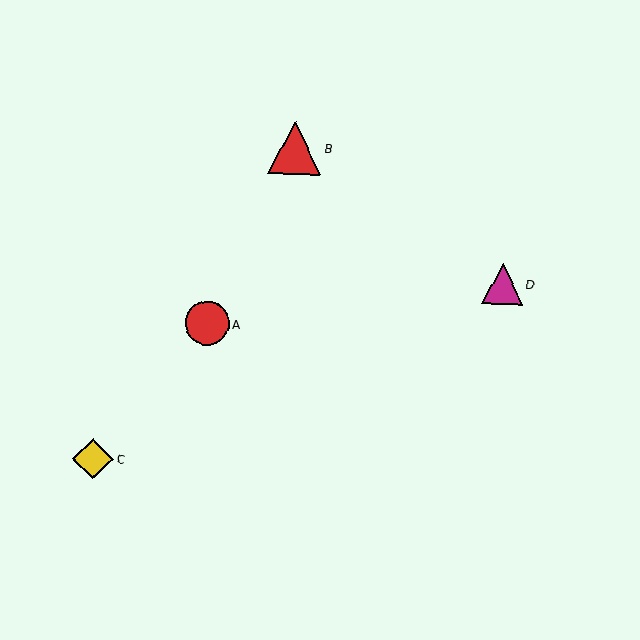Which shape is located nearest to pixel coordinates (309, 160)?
The red triangle (labeled B) at (295, 148) is nearest to that location.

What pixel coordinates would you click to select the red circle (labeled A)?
Click at (207, 323) to select the red circle A.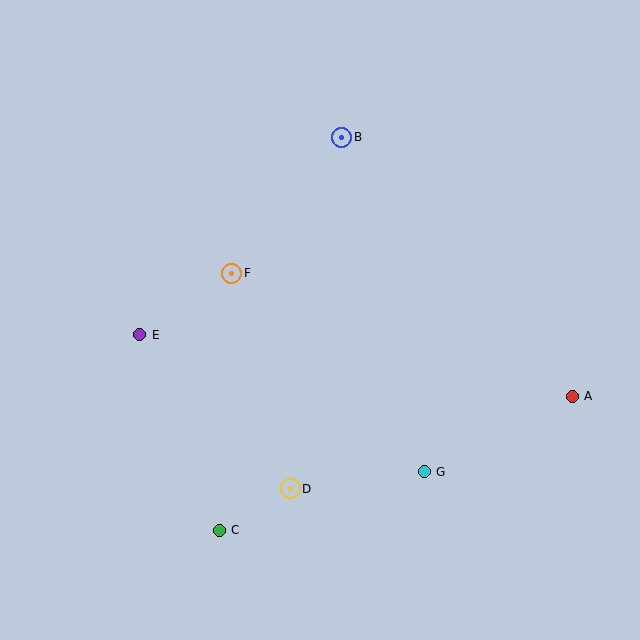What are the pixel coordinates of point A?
Point A is at (572, 396).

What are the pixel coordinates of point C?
Point C is at (219, 530).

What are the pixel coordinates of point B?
Point B is at (342, 137).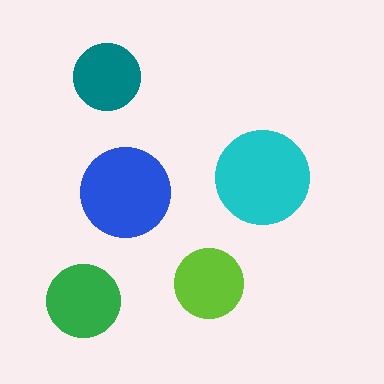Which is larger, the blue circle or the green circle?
The blue one.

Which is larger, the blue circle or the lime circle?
The blue one.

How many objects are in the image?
There are 5 objects in the image.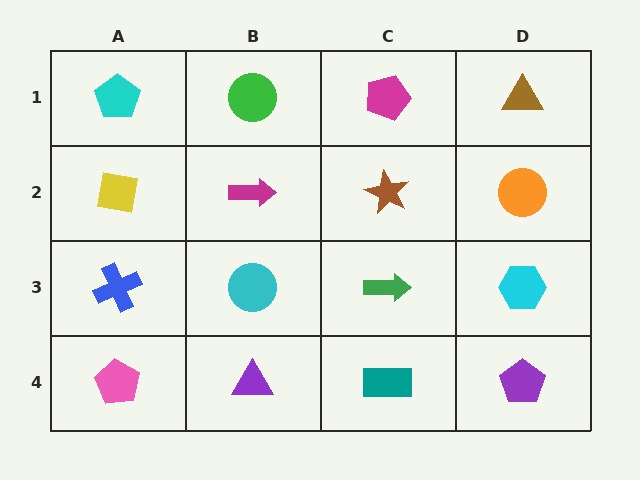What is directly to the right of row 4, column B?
A teal rectangle.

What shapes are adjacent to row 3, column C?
A brown star (row 2, column C), a teal rectangle (row 4, column C), a cyan circle (row 3, column B), a cyan hexagon (row 3, column D).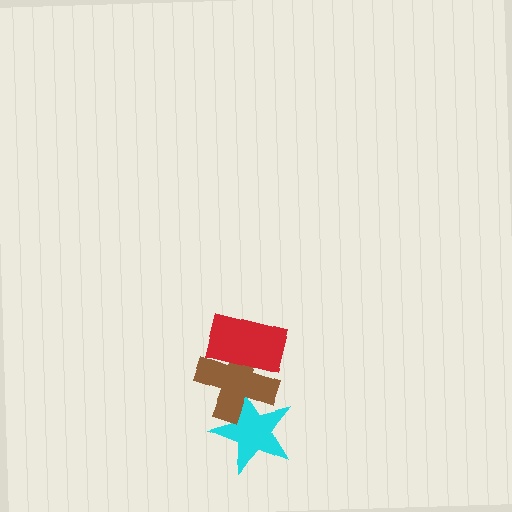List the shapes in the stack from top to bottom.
From top to bottom: the red rectangle, the brown cross, the cyan star.